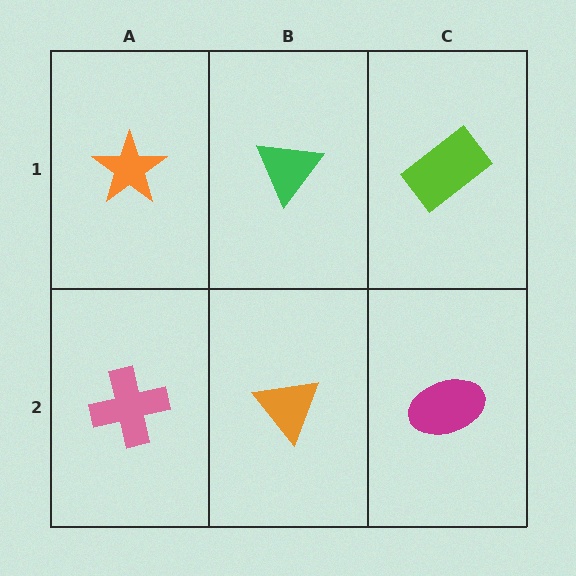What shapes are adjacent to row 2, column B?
A green triangle (row 1, column B), a pink cross (row 2, column A), a magenta ellipse (row 2, column C).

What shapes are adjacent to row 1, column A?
A pink cross (row 2, column A), a green triangle (row 1, column B).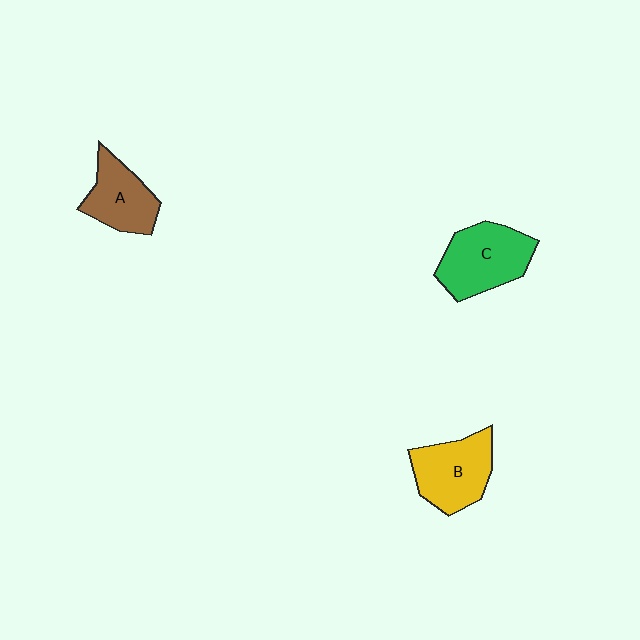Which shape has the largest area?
Shape C (green).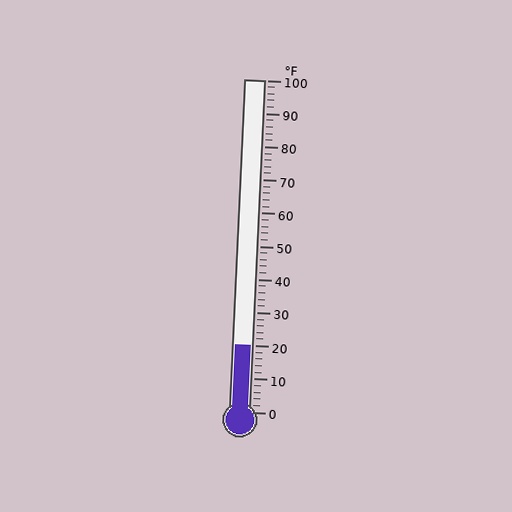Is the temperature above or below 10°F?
The temperature is above 10°F.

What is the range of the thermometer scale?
The thermometer scale ranges from 0°F to 100°F.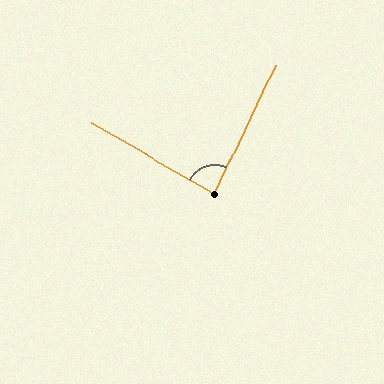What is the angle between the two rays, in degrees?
Approximately 85 degrees.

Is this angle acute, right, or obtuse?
It is approximately a right angle.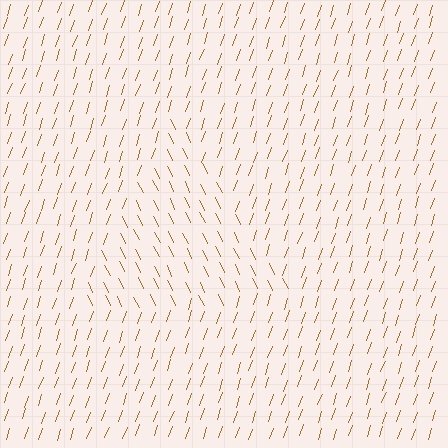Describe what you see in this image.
The image is filled with small brown line segments. A triangle region in the image has lines oriented differently from the surrounding lines, creating a visible texture boundary.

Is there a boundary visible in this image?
Yes, there is a texture boundary formed by a change in line orientation.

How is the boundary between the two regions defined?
The boundary is defined purely by a change in line orientation (approximately 45 degrees difference). All lines are the same color and thickness.